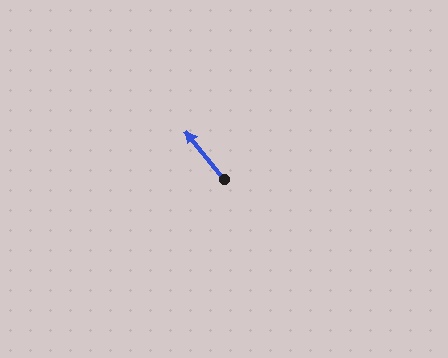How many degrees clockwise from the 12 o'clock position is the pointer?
Approximately 321 degrees.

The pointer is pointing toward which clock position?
Roughly 11 o'clock.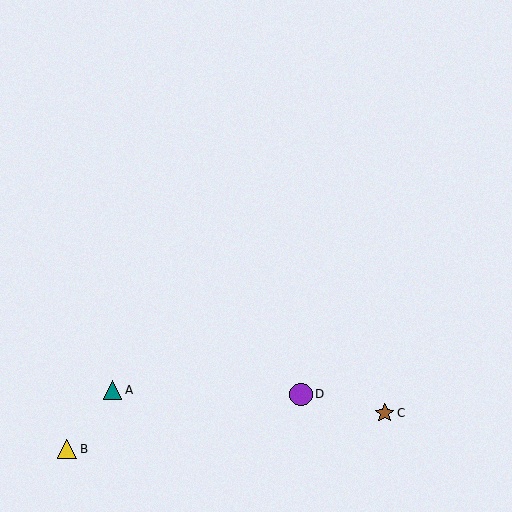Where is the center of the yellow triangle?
The center of the yellow triangle is at (67, 449).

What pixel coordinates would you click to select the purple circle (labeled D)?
Click at (301, 394) to select the purple circle D.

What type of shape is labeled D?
Shape D is a purple circle.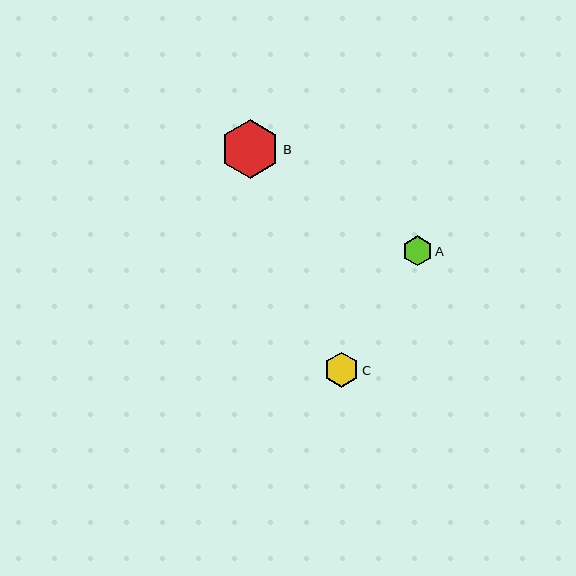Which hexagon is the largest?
Hexagon B is the largest with a size of approximately 59 pixels.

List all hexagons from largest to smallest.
From largest to smallest: B, C, A.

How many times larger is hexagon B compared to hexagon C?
Hexagon B is approximately 1.7 times the size of hexagon C.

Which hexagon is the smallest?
Hexagon A is the smallest with a size of approximately 30 pixels.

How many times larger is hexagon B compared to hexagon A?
Hexagon B is approximately 2.0 times the size of hexagon A.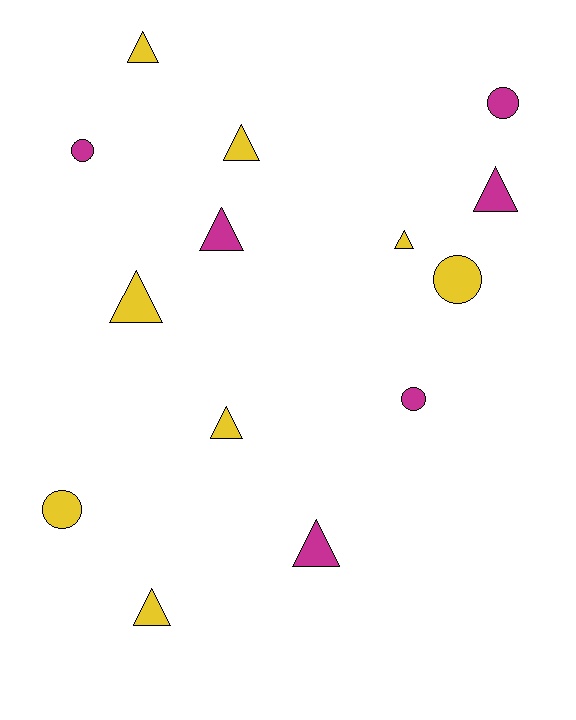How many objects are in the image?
There are 14 objects.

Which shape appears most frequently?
Triangle, with 9 objects.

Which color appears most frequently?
Yellow, with 8 objects.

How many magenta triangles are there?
There are 3 magenta triangles.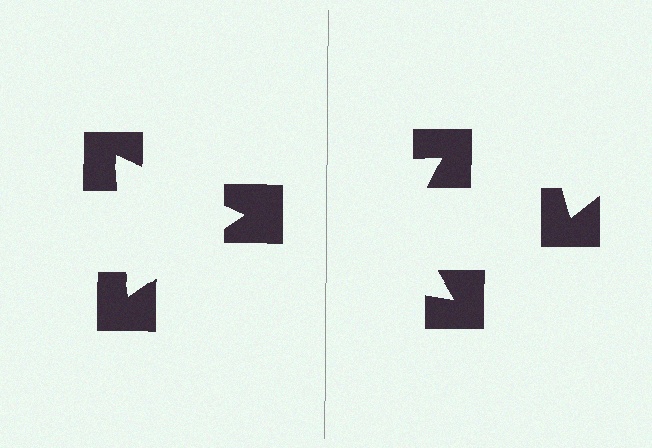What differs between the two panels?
The notched squares are positioned identically on both sides; only the wedge orientations differ. On the left they align to a triangle; on the right they are misaligned.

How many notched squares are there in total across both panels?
6 — 3 on each side.